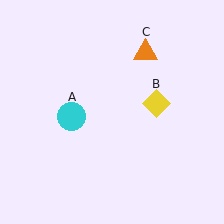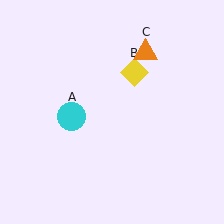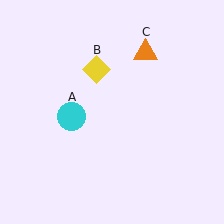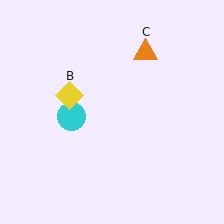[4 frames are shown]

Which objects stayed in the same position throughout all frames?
Cyan circle (object A) and orange triangle (object C) remained stationary.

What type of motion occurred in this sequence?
The yellow diamond (object B) rotated counterclockwise around the center of the scene.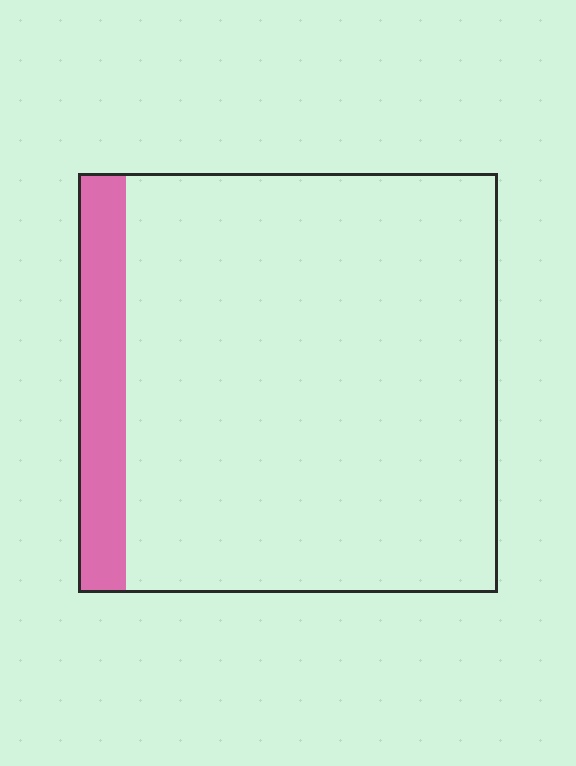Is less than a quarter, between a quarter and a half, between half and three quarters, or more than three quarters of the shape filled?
Less than a quarter.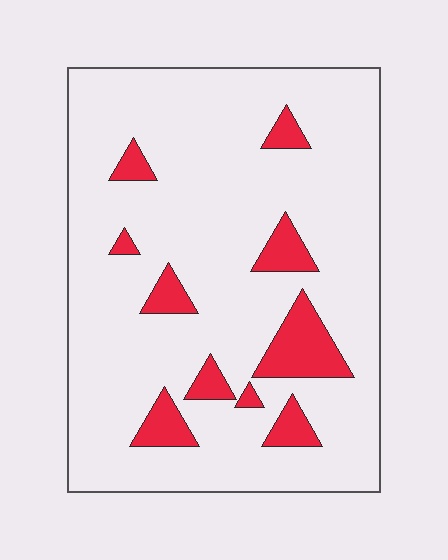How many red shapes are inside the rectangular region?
10.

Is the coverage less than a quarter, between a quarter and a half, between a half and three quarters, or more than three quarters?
Less than a quarter.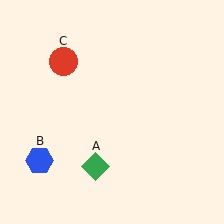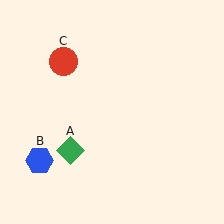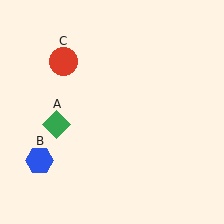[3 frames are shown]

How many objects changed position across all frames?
1 object changed position: green diamond (object A).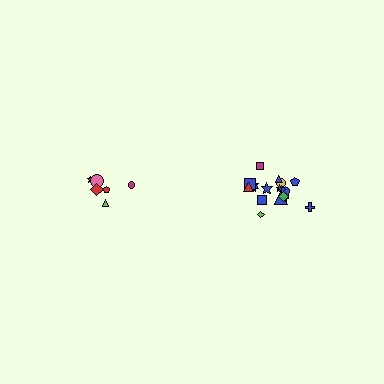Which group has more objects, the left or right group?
The right group.